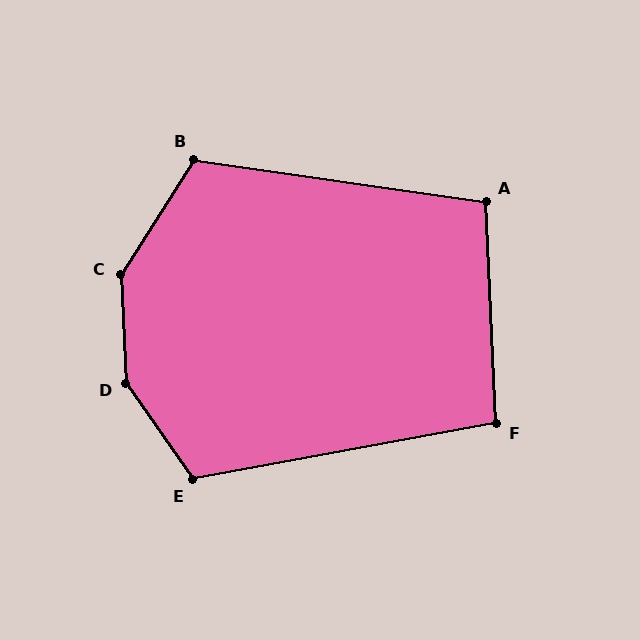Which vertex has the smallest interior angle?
F, at approximately 98 degrees.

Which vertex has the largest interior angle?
D, at approximately 148 degrees.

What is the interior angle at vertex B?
Approximately 114 degrees (obtuse).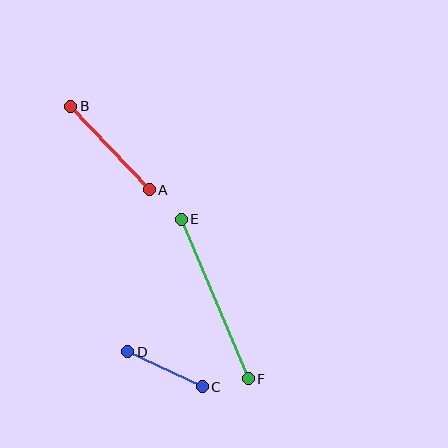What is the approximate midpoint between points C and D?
The midpoint is at approximately (165, 369) pixels.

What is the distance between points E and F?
The distance is approximately 173 pixels.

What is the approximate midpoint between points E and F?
The midpoint is at approximately (215, 299) pixels.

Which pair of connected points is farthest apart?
Points E and F are farthest apart.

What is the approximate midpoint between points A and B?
The midpoint is at approximately (110, 148) pixels.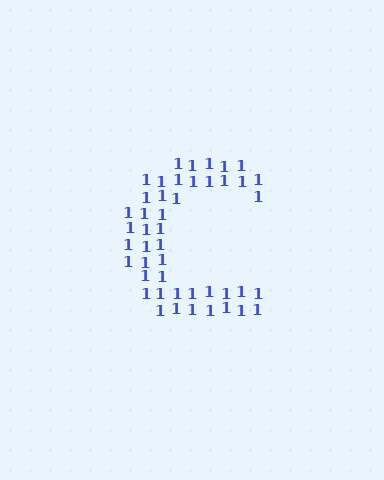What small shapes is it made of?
It is made of small digit 1's.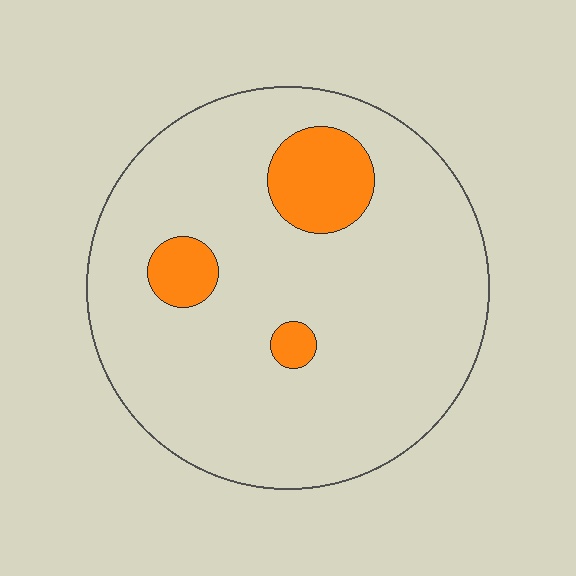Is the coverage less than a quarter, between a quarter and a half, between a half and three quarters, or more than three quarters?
Less than a quarter.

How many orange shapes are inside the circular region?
3.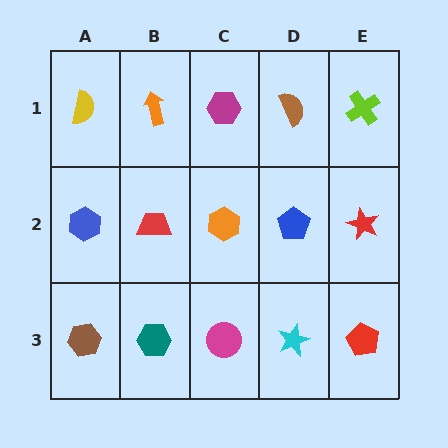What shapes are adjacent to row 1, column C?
An orange hexagon (row 2, column C), an orange arrow (row 1, column B), a brown semicircle (row 1, column D).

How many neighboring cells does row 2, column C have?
4.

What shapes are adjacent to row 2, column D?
A brown semicircle (row 1, column D), a cyan star (row 3, column D), an orange hexagon (row 2, column C), a red star (row 2, column E).